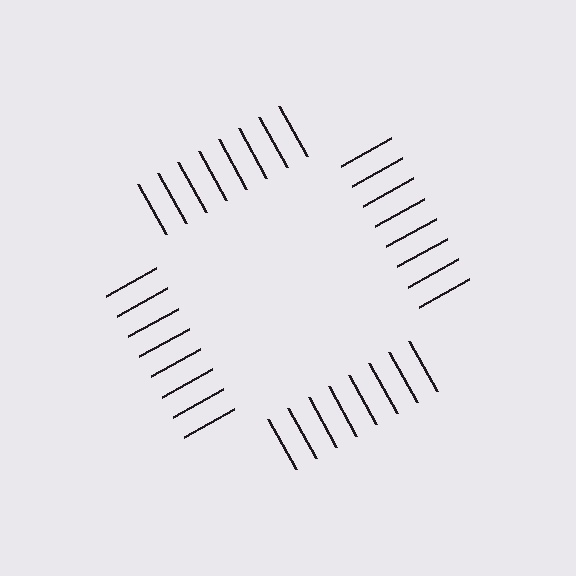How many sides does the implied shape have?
4 sides — the line-ends trace a square.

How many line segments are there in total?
32 — 8 along each of the 4 edges.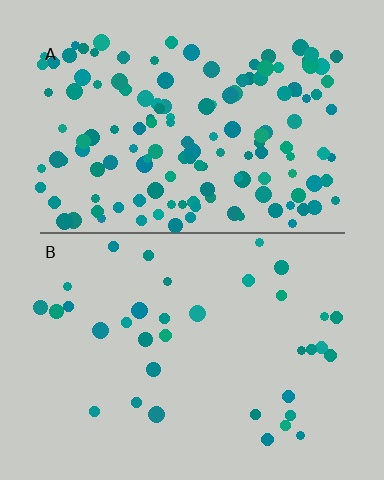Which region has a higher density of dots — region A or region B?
A (the top).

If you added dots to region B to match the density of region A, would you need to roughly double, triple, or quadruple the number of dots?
Approximately quadruple.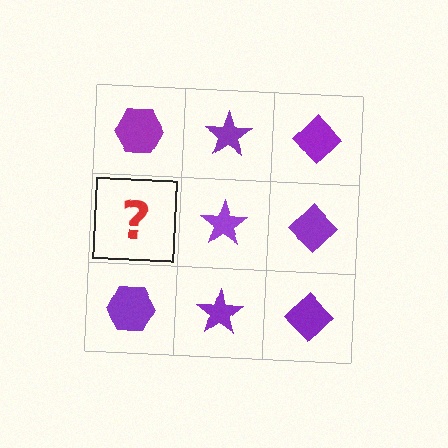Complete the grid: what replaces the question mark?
The question mark should be replaced with a purple hexagon.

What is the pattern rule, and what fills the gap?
The rule is that each column has a consistent shape. The gap should be filled with a purple hexagon.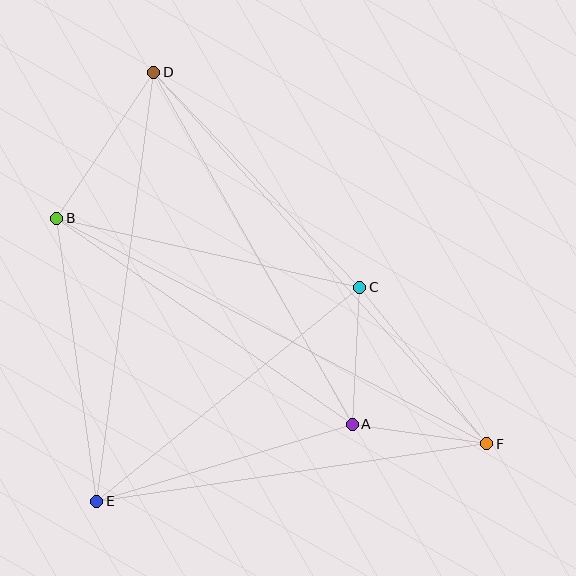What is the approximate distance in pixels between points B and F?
The distance between B and F is approximately 485 pixels.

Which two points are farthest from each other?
Points D and F are farthest from each other.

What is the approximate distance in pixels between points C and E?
The distance between C and E is approximately 339 pixels.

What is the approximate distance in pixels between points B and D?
The distance between B and D is approximately 175 pixels.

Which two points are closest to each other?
Points A and F are closest to each other.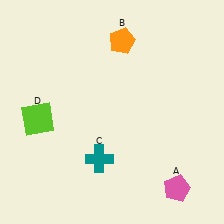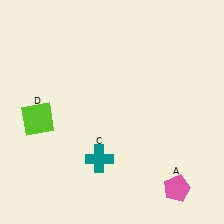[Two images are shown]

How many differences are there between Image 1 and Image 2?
There is 1 difference between the two images.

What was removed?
The orange pentagon (B) was removed in Image 2.